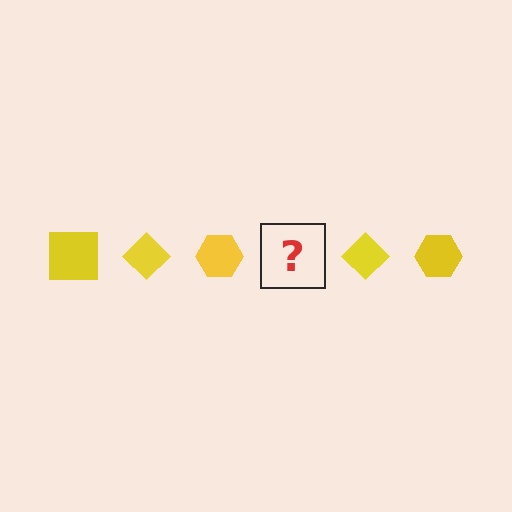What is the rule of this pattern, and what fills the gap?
The rule is that the pattern cycles through square, diamond, hexagon shapes in yellow. The gap should be filled with a yellow square.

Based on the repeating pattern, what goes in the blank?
The blank should be a yellow square.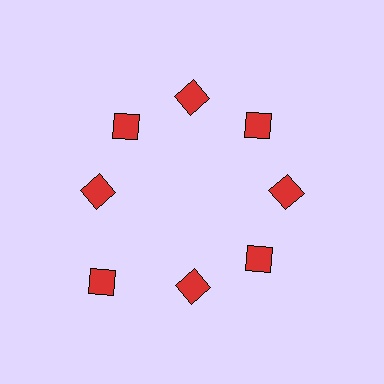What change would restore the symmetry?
The symmetry would be restored by moving it inward, back onto the ring so that all 8 diamonds sit at equal angles and equal distance from the center.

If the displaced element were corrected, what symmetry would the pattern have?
It would have 8-fold rotational symmetry — the pattern would map onto itself every 45 degrees.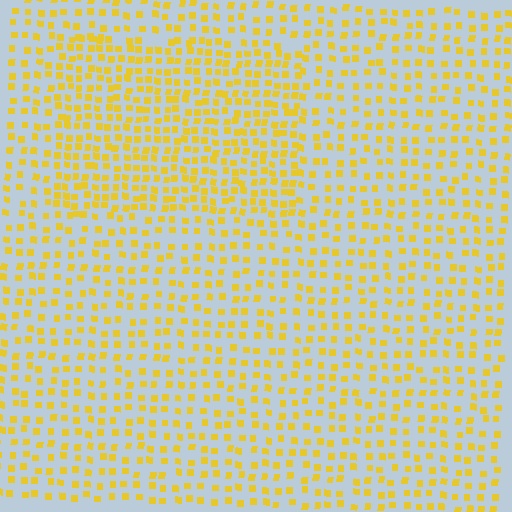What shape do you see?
I see a rectangle.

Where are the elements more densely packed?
The elements are more densely packed inside the rectangle boundary.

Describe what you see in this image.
The image contains small yellow elements arranged at two different densities. A rectangle-shaped region is visible where the elements are more densely packed than the surrounding area.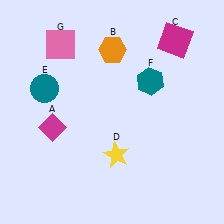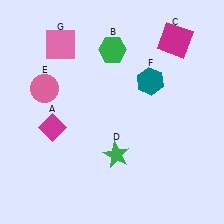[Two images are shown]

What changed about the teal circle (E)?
In Image 1, E is teal. In Image 2, it changed to pink.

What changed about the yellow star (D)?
In Image 1, D is yellow. In Image 2, it changed to green.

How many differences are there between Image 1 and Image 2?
There are 3 differences between the two images.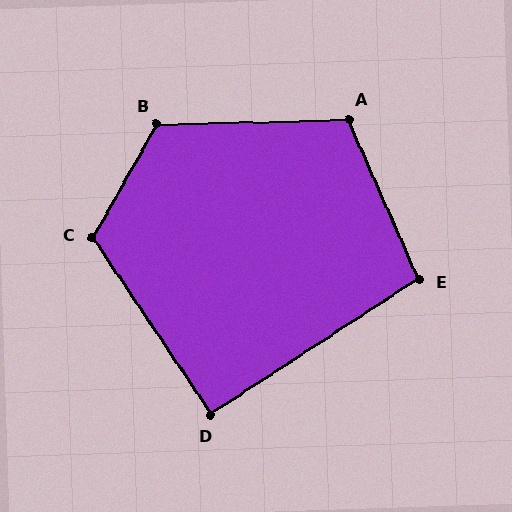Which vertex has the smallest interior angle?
D, at approximately 91 degrees.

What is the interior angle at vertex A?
Approximately 112 degrees (obtuse).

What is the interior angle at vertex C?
Approximately 116 degrees (obtuse).